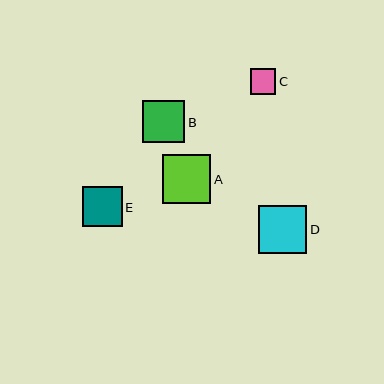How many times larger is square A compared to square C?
Square A is approximately 1.9 times the size of square C.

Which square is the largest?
Square A is the largest with a size of approximately 49 pixels.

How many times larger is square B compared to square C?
Square B is approximately 1.6 times the size of square C.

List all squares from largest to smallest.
From largest to smallest: A, D, B, E, C.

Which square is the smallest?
Square C is the smallest with a size of approximately 26 pixels.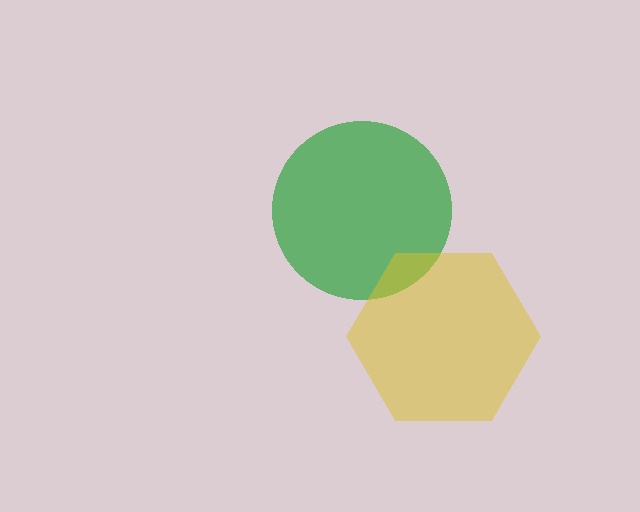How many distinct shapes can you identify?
There are 2 distinct shapes: a green circle, a yellow hexagon.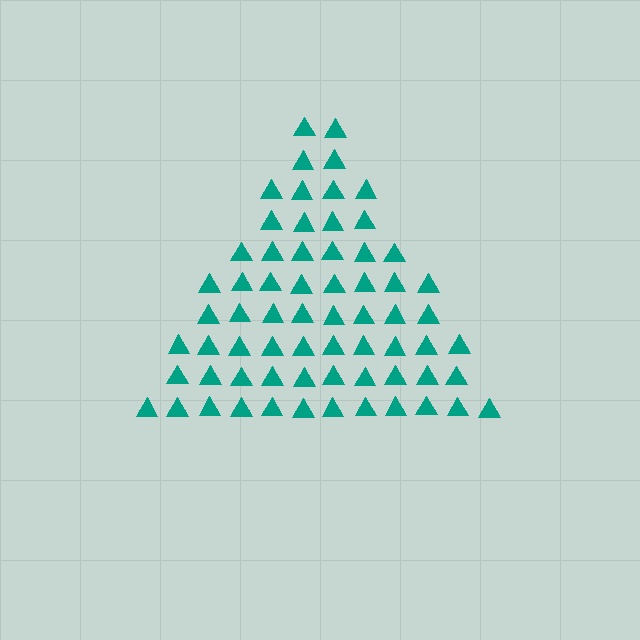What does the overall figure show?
The overall figure shows a triangle.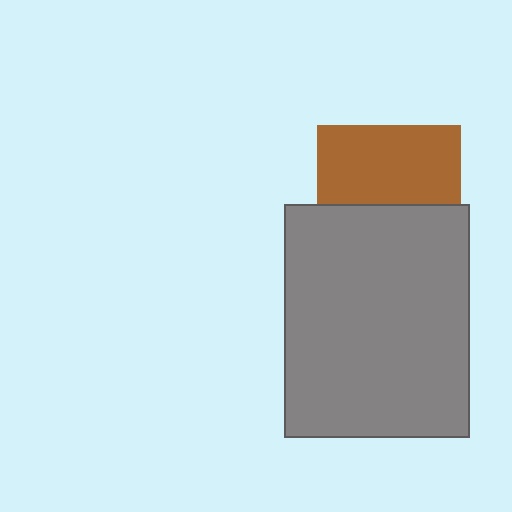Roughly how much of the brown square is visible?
About half of it is visible (roughly 54%).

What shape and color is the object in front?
The object in front is a gray rectangle.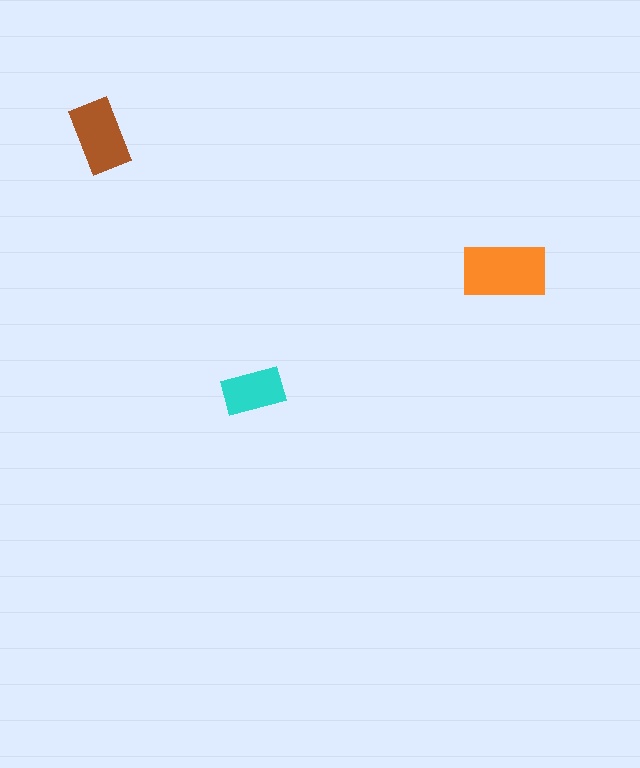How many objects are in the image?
There are 3 objects in the image.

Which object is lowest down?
The cyan rectangle is bottommost.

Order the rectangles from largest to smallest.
the orange one, the brown one, the cyan one.